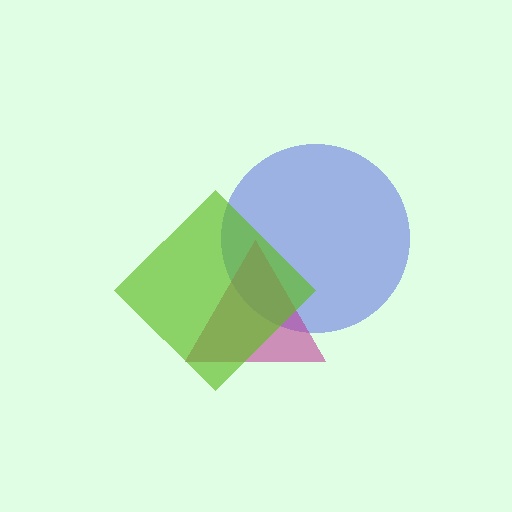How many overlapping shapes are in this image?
There are 3 overlapping shapes in the image.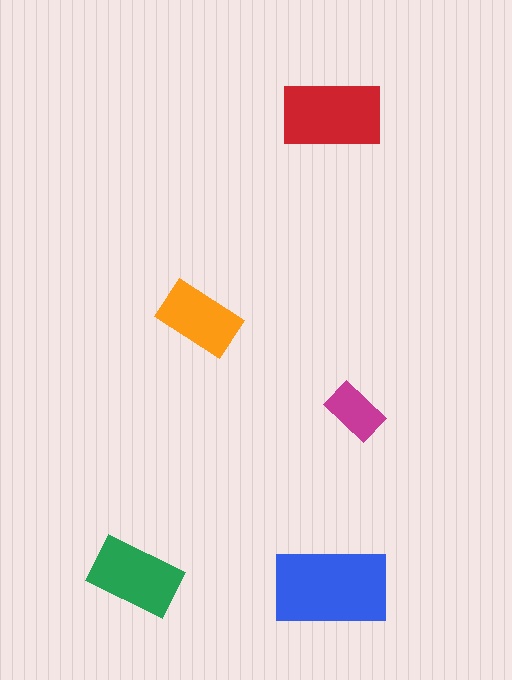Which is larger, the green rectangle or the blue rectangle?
The blue one.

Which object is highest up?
The red rectangle is topmost.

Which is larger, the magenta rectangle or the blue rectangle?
The blue one.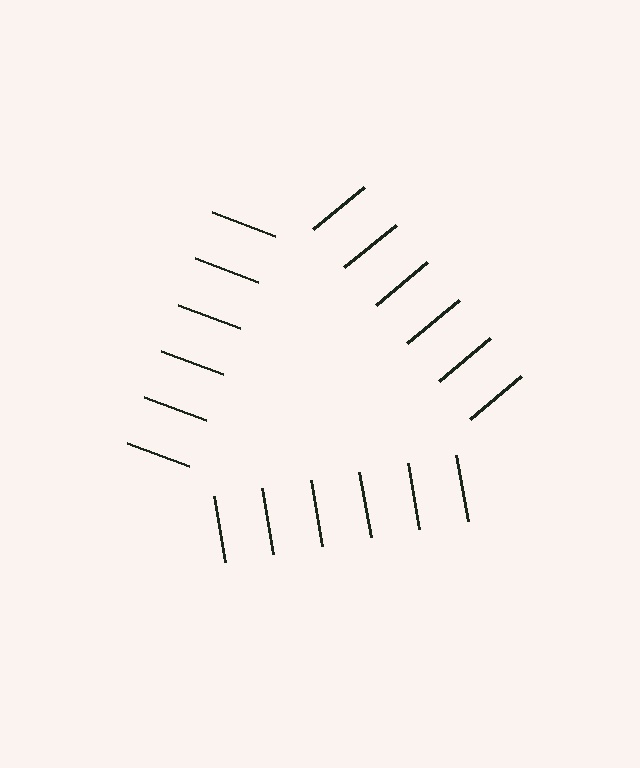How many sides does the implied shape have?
3 sides — the line-ends trace a triangle.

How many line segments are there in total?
18 — 6 along each of the 3 edges.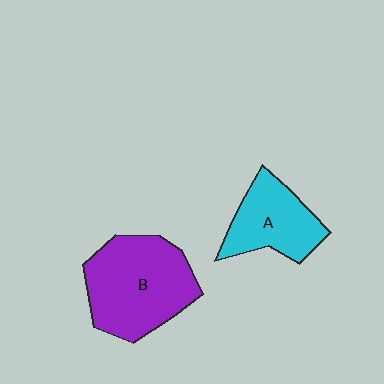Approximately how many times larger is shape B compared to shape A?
Approximately 1.6 times.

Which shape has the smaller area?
Shape A (cyan).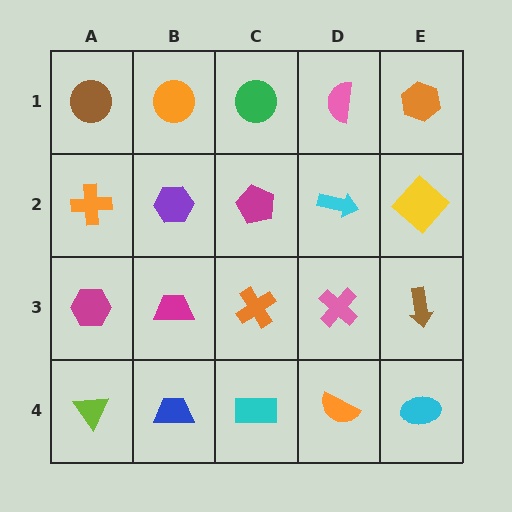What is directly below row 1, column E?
A yellow diamond.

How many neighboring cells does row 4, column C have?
3.